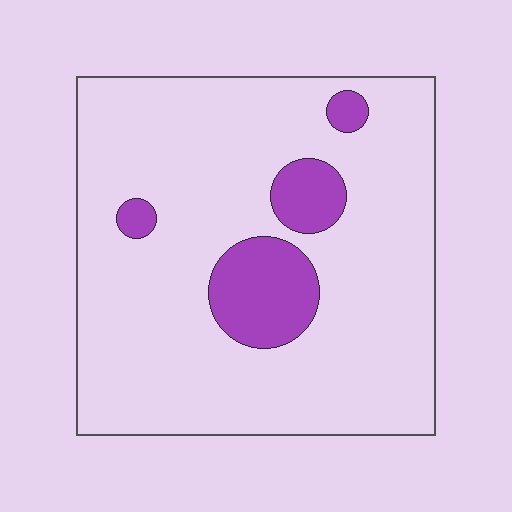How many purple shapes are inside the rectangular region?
4.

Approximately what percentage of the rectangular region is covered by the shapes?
Approximately 15%.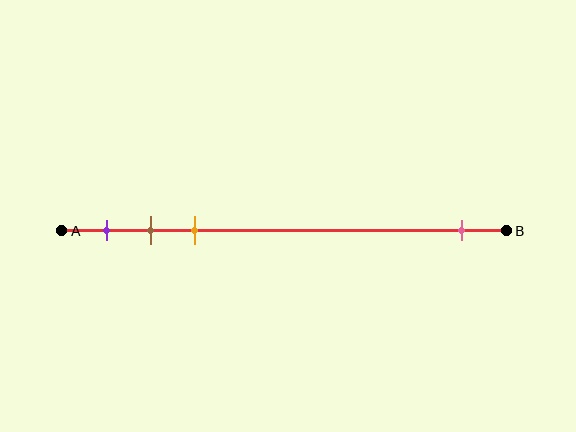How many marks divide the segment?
There are 4 marks dividing the segment.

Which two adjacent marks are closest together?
The brown and orange marks are the closest adjacent pair.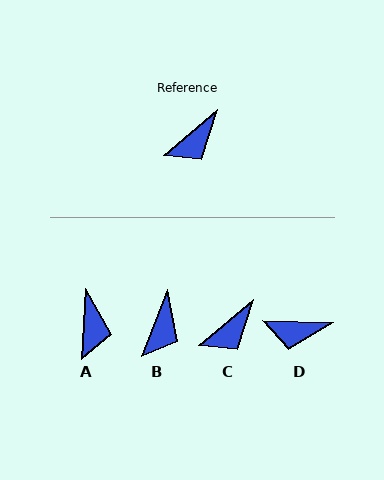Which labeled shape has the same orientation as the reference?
C.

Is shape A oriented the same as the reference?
No, it is off by about 46 degrees.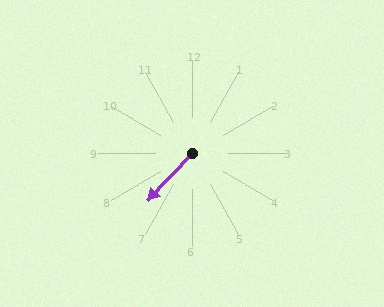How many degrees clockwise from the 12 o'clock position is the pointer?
Approximately 223 degrees.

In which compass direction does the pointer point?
Southwest.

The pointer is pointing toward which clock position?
Roughly 7 o'clock.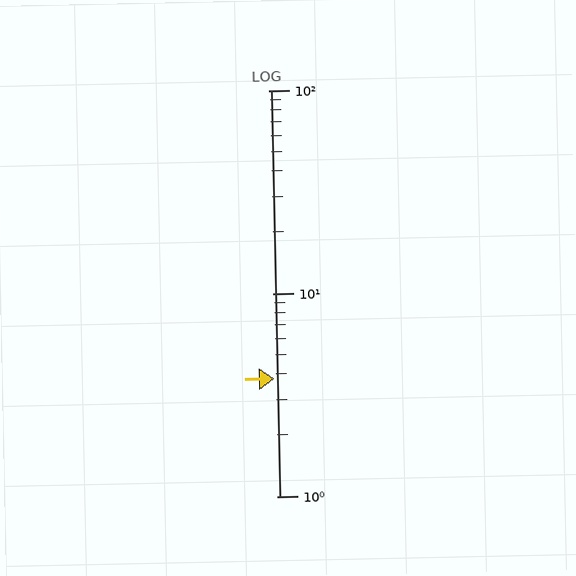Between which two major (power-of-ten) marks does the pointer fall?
The pointer is between 1 and 10.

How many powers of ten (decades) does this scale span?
The scale spans 2 decades, from 1 to 100.